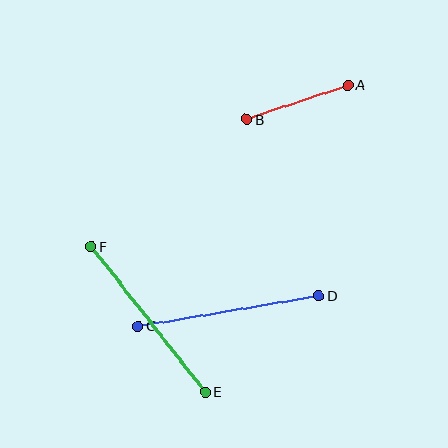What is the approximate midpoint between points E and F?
The midpoint is at approximately (148, 319) pixels.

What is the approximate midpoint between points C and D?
The midpoint is at approximately (228, 311) pixels.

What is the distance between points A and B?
The distance is approximately 107 pixels.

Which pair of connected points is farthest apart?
Points E and F are farthest apart.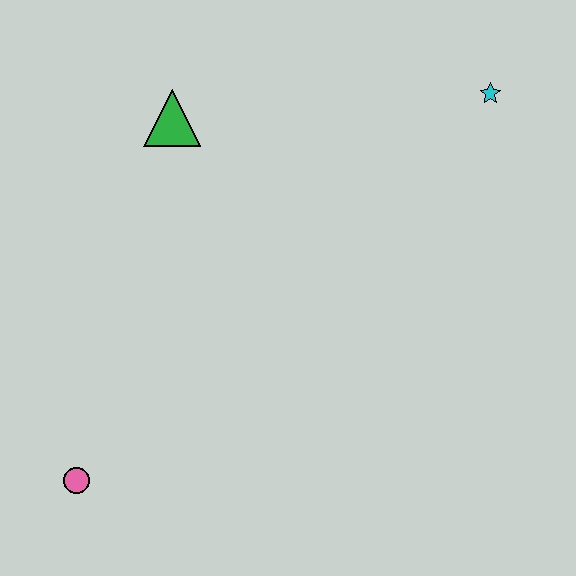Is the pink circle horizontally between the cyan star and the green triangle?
No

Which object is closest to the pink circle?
The green triangle is closest to the pink circle.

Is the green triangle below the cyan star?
Yes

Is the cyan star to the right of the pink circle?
Yes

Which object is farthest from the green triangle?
The pink circle is farthest from the green triangle.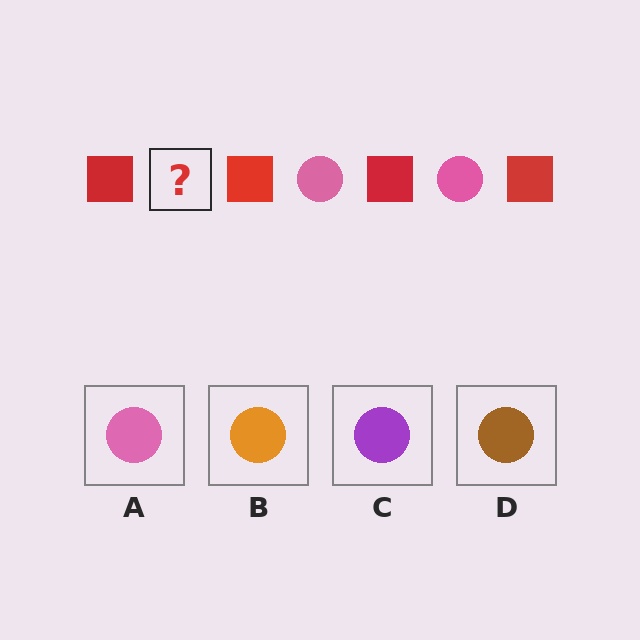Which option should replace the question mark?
Option A.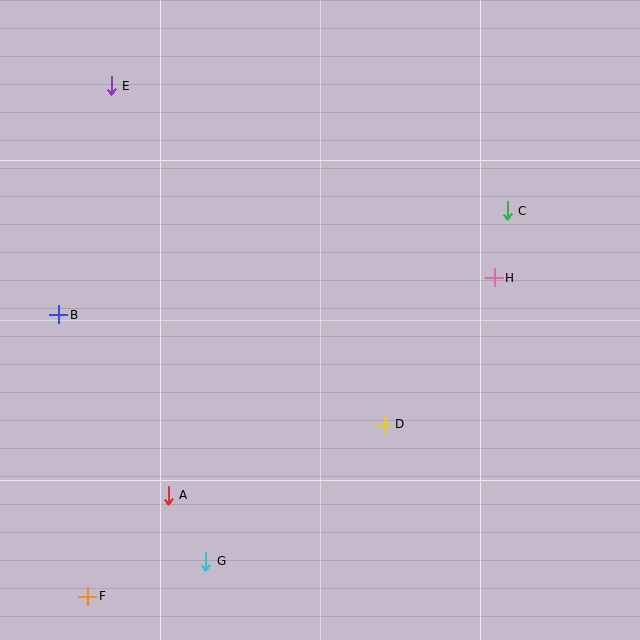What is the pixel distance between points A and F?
The distance between A and F is 129 pixels.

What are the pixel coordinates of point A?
Point A is at (168, 495).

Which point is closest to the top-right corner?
Point C is closest to the top-right corner.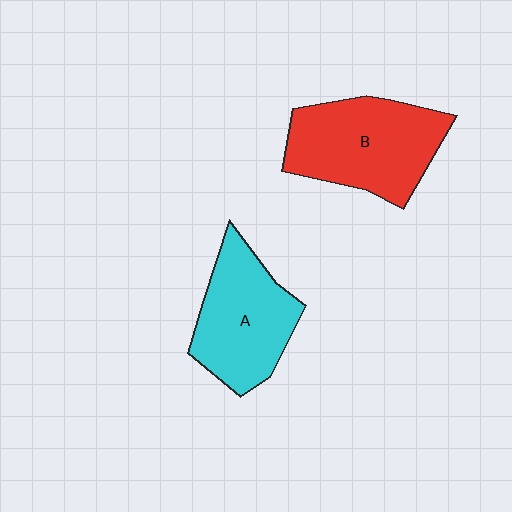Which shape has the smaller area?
Shape A (cyan).